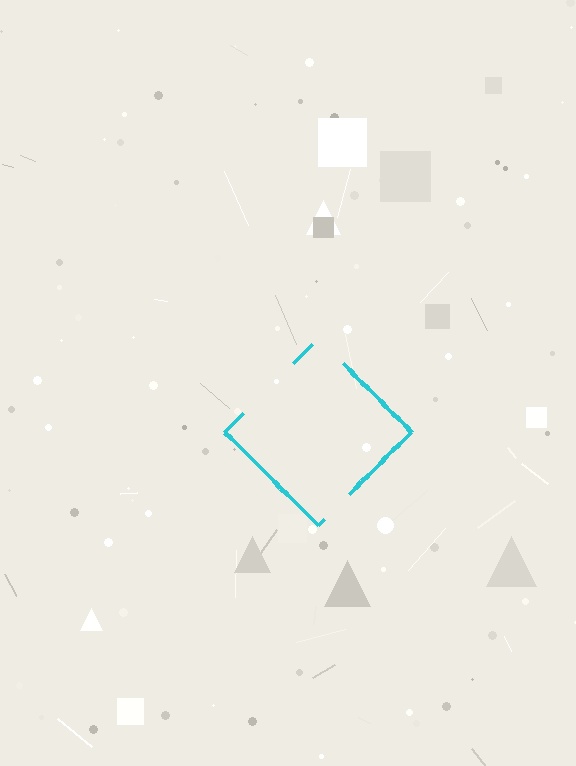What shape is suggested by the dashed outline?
The dashed outline suggests a diamond.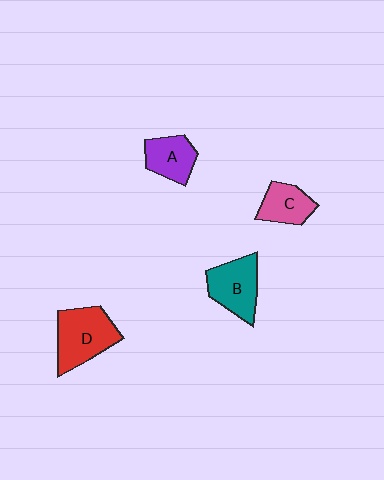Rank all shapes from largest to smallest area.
From largest to smallest: D (red), B (teal), A (purple), C (pink).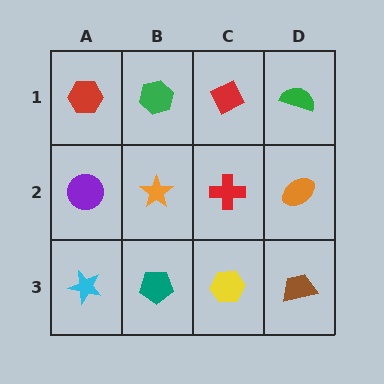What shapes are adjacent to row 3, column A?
A purple circle (row 2, column A), a teal pentagon (row 3, column B).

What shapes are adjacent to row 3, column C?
A red cross (row 2, column C), a teal pentagon (row 3, column B), a brown trapezoid (row 3, column D).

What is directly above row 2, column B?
A green hexagon.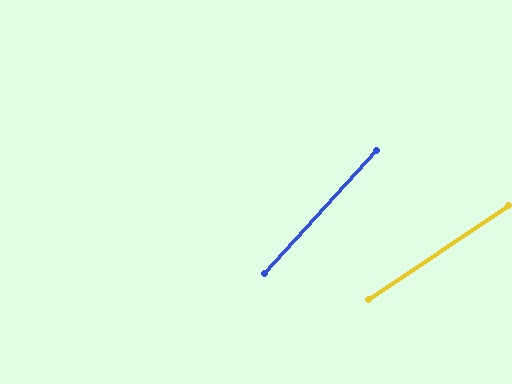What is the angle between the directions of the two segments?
Approximately 14 degrees.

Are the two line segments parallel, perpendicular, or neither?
Neither parallel nor perpendicular — they differ by about 14°.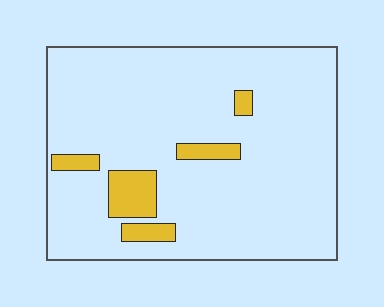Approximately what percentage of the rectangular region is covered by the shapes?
Approximately 10%.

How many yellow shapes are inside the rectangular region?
5.